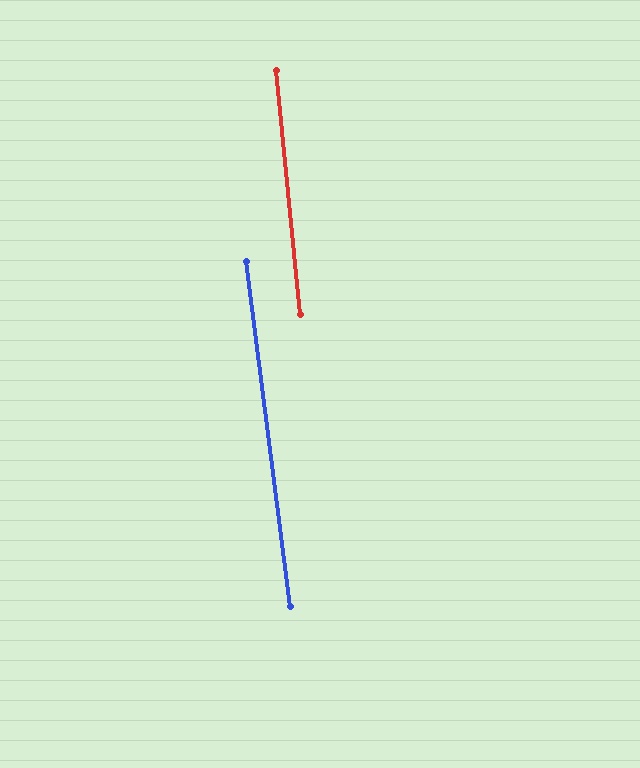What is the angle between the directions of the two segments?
Approximately 2 degrees.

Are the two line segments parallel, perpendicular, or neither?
Parallel — their directions differ by only 1.7°.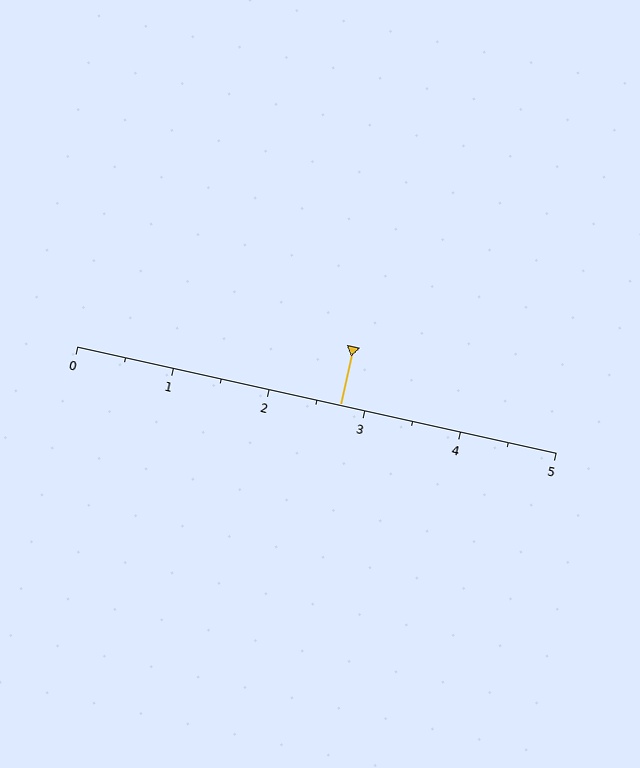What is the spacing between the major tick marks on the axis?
The major ticks are spaced 1 apart.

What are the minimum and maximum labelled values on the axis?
The axis runs from 0 to 5.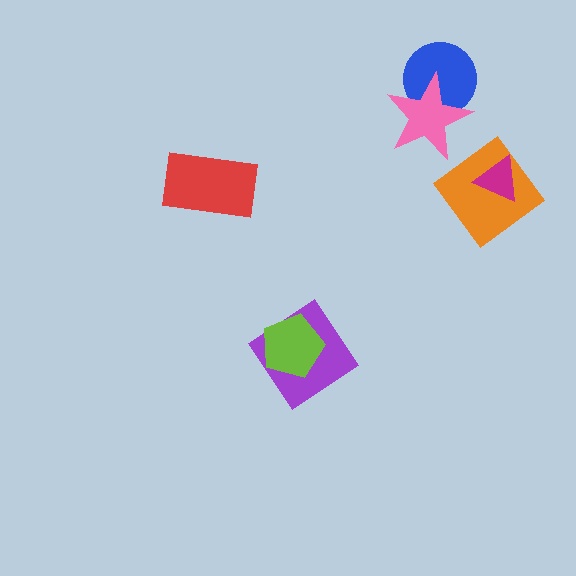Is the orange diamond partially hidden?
Yes, it is partially covered by another shape.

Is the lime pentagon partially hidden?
No, no other shape covers it.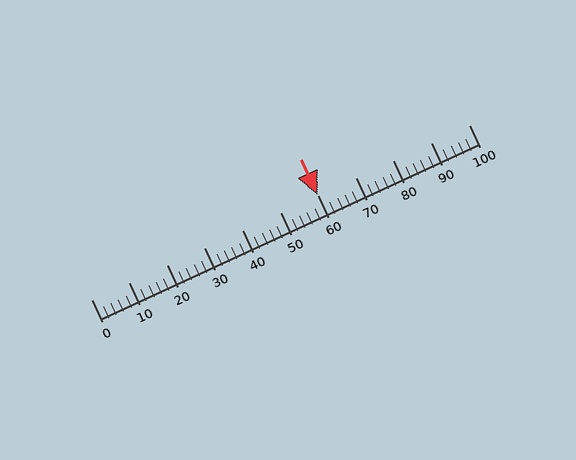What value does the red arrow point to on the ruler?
The red arrow points to approximately 60.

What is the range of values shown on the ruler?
The ruler shows values from 0 to 100.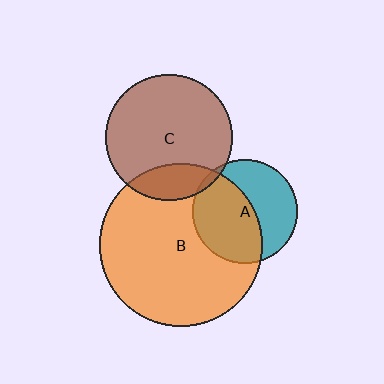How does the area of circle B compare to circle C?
Approximately 1.7 times.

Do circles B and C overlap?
Yes.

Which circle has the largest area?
Circle B (orange).